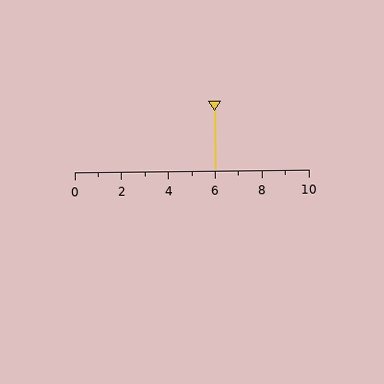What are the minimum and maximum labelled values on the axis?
The axis runs from 0 to 10.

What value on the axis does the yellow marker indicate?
The marker indicates approximately 6.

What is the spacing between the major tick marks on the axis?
The major ticks are spaced 2 apart.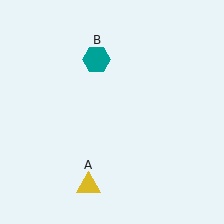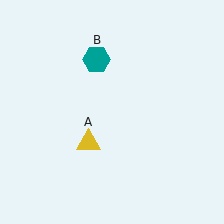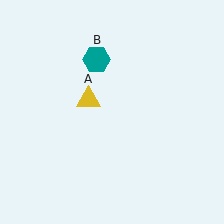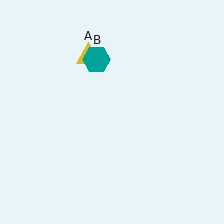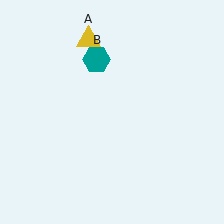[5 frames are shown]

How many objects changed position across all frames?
1 object changed position: yellow triangle (object A).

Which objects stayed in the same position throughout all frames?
Teal hexagon (object B) remained stationary.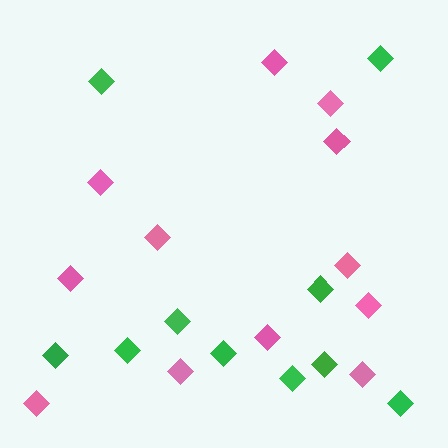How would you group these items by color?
There are 2 groups: one group of pink diamonds (12) and one group of green diamonds (10).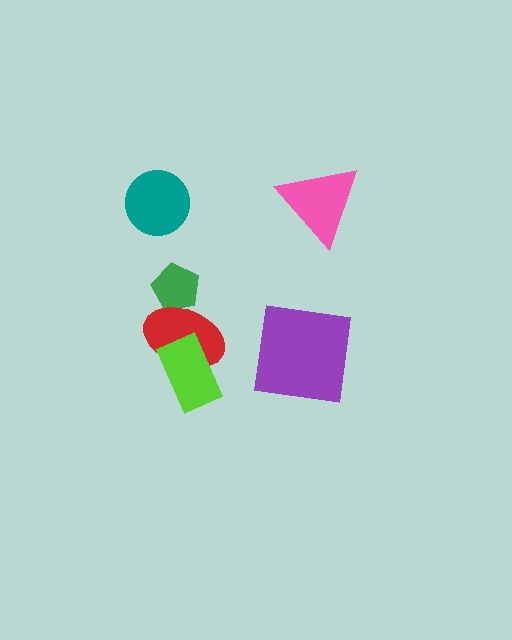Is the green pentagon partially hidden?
Yes, it is partially covered by another shape.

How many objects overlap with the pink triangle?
0 objects overlap with the pink triangle.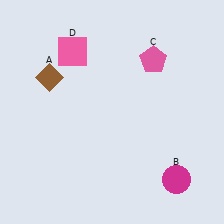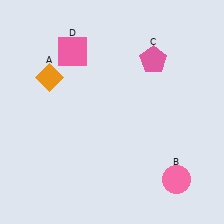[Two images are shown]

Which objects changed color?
A changed from brown to orange. B changed from magenta to pink.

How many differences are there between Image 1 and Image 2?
There are 2 differences between the two images.